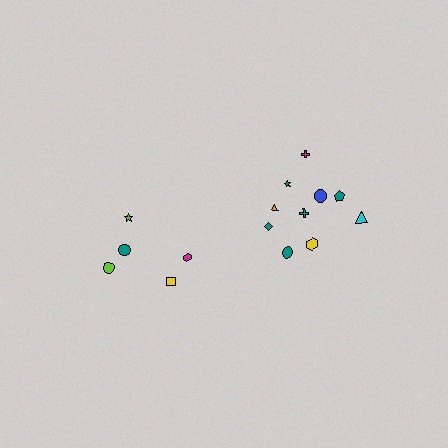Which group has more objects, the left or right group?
The right group.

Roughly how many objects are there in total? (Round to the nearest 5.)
Roughly 15 objects in total.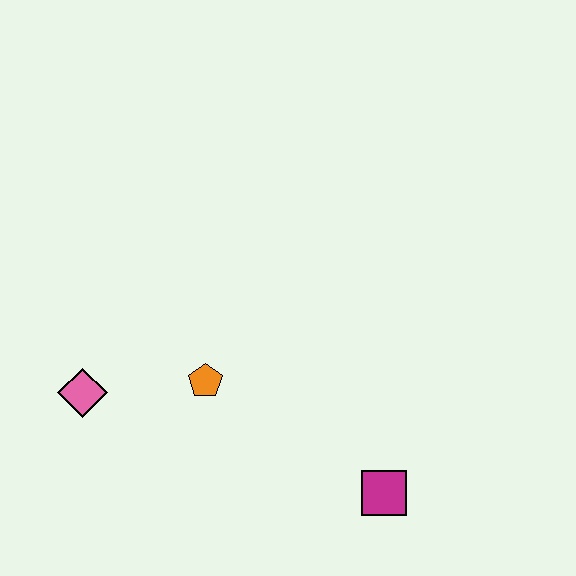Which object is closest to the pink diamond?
The orange pentagon is closest to the pink diamond.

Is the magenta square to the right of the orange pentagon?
Yes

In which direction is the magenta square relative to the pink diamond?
The magenta square is to the right of the pink diamond.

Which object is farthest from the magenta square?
The pink diamond is farthest from the magenta square.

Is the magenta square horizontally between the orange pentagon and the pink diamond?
No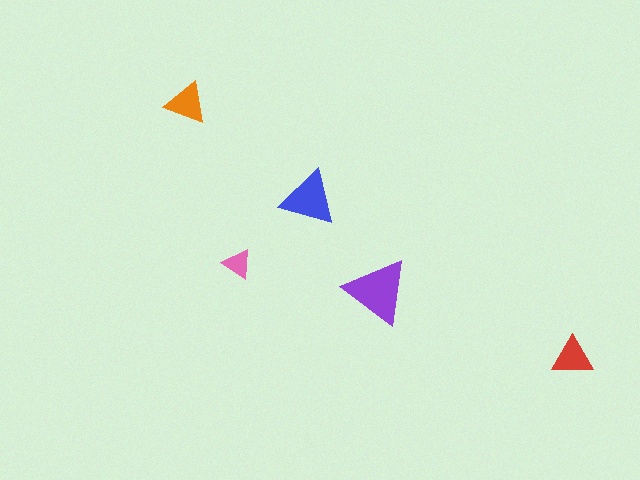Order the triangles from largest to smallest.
the purple one, the blue one, the orange one, the red one, the pink one.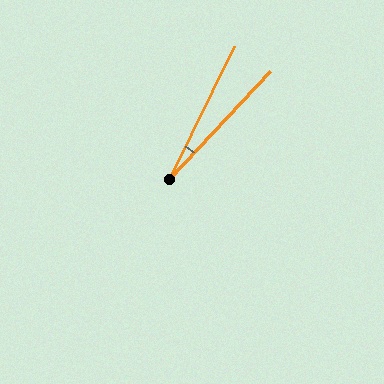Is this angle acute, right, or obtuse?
It is acute.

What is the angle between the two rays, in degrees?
Approximately 17 degrees.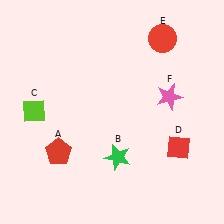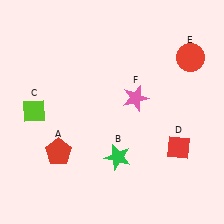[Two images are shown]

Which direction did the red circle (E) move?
The red circle (E) moved right.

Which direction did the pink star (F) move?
The pink star (F) moved left.